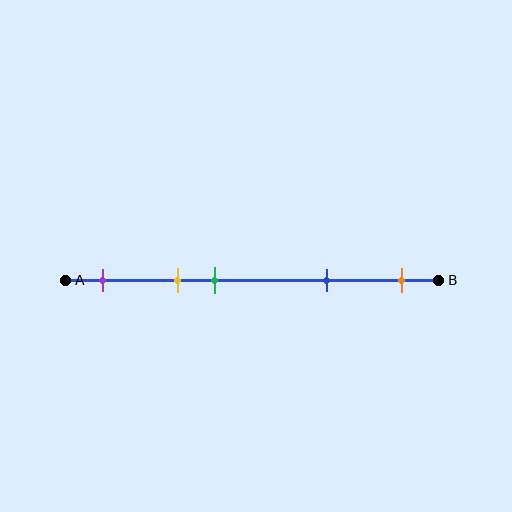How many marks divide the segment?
There are 5 marks dividing the segment.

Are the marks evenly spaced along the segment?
No, the marks are not evenly spaced.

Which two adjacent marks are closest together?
The yellow and green marks are the closest adjacent pair.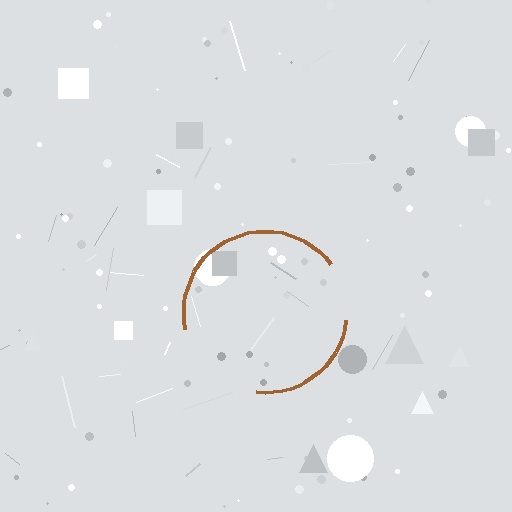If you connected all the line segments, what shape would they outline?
They would outline a circle.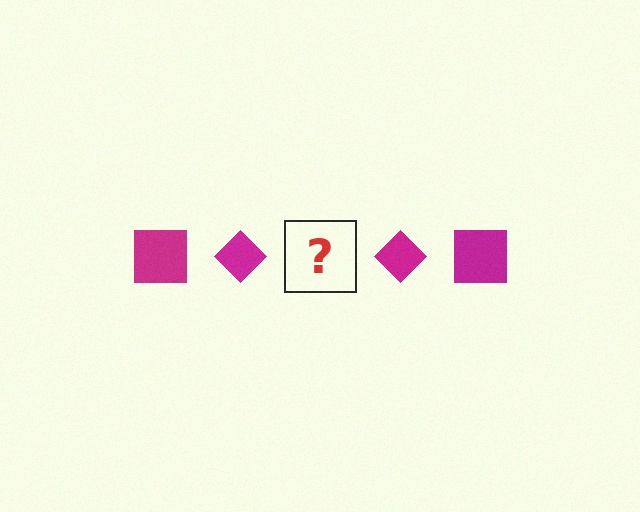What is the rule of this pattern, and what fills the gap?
The rule is that the pattern cycles through square, diamond shapes in magenta. The gap should be filled with a magenta square.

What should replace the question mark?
The question mark should be replaced with a magenta square.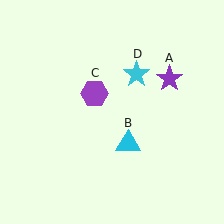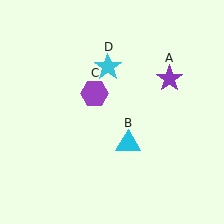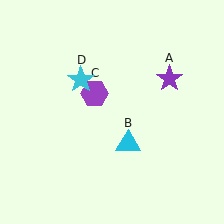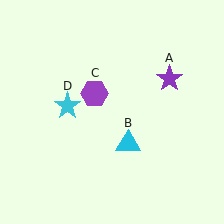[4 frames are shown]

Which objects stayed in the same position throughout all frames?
Purple star (object A) and cyan triangle (object B) and purple hexagon (object C) remained stationary.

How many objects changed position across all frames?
1 object changed position: cyan star (object D).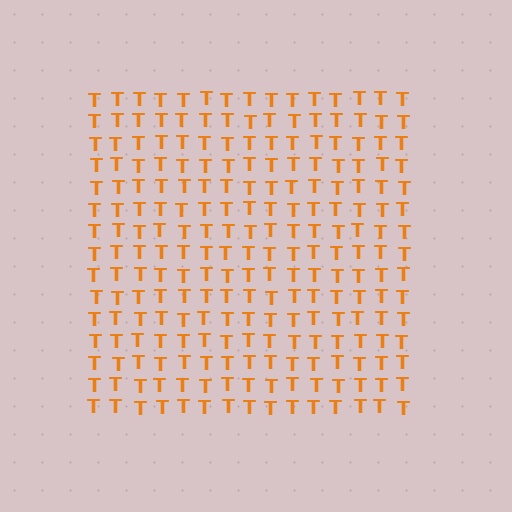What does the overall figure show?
The overall figure shows a square.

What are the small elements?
The small elements are letter T's.